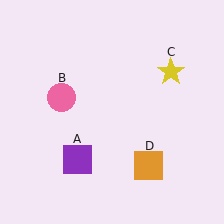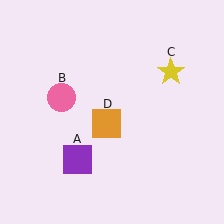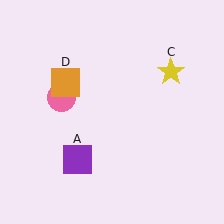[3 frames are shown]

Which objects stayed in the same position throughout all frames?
Purple square (object A) and pink circle (object B) and yellow star (object C) remained stationary.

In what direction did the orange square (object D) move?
The orange square (object D) moved up and to the left.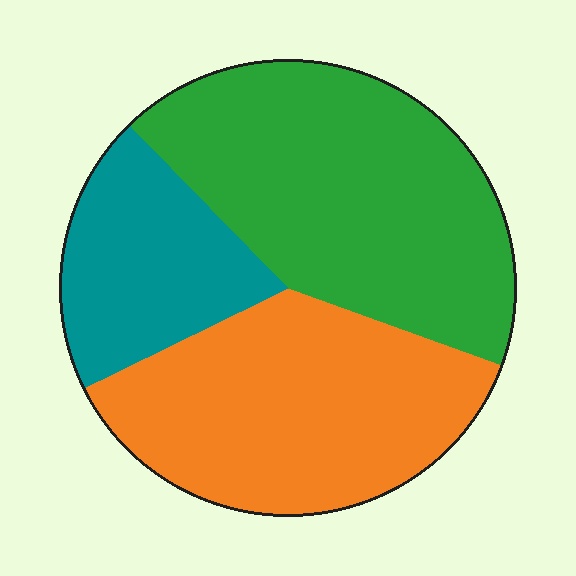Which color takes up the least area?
Teal, at roughly 20%.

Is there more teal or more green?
Green.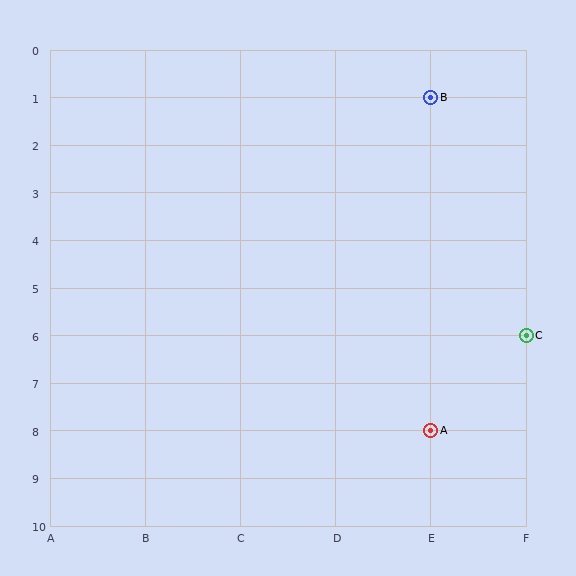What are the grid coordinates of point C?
Point C is at grid coordinates (F, 6).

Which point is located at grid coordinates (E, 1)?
Point B is at (E, 1).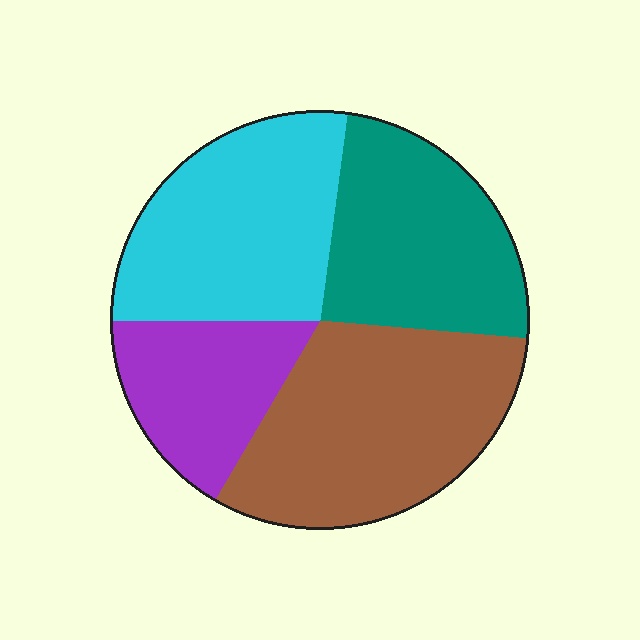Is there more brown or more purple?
Brown.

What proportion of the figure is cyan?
Cyan covers 27% of the figure.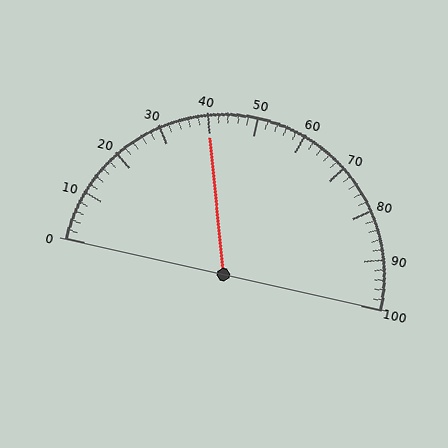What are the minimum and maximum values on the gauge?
The gauge ranges from 0 to 100.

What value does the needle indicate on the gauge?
The needle indicates approximately 40.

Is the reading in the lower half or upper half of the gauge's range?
The reading is in the lower half of the range (0 to 100).